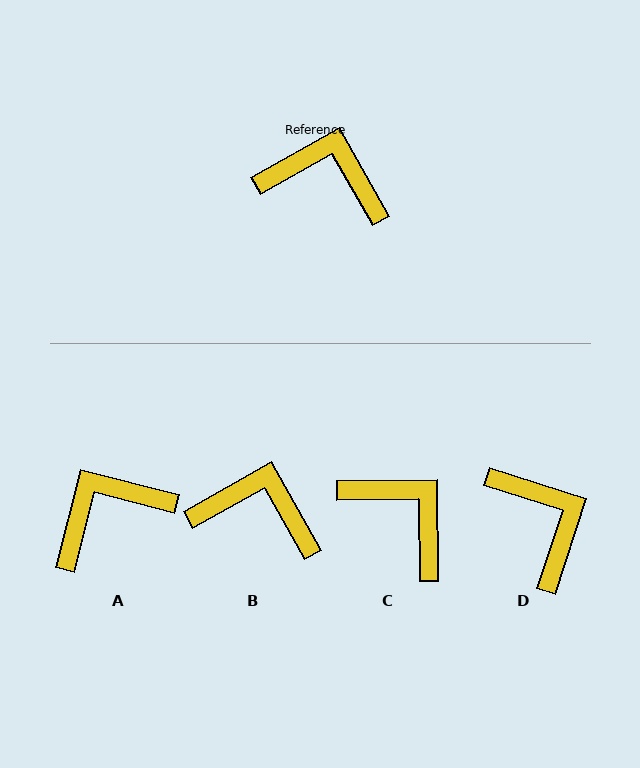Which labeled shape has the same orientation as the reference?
B.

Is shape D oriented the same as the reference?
No, it is off by about 47 degrees.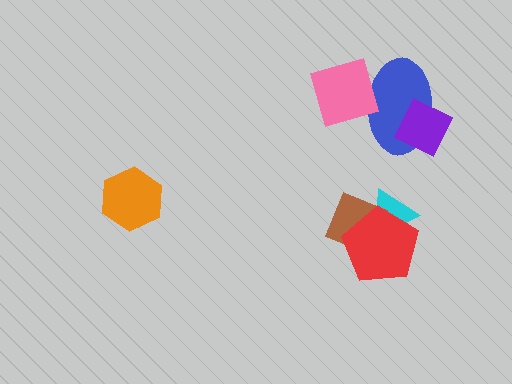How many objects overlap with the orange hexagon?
0 objects overlap with the orange hexagon.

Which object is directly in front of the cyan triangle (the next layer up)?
The brown diamond is directly in front of the cyan triangle.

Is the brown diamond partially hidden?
Yes, it is partially covered by another shape.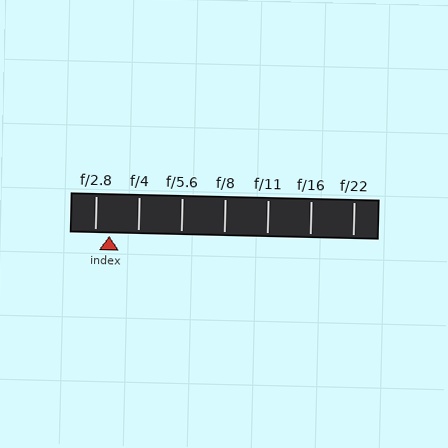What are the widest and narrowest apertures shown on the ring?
The widest aperture shown is f/2.8 and the narrowest is f/22.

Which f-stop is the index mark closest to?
The index mark is closest to f/2.8.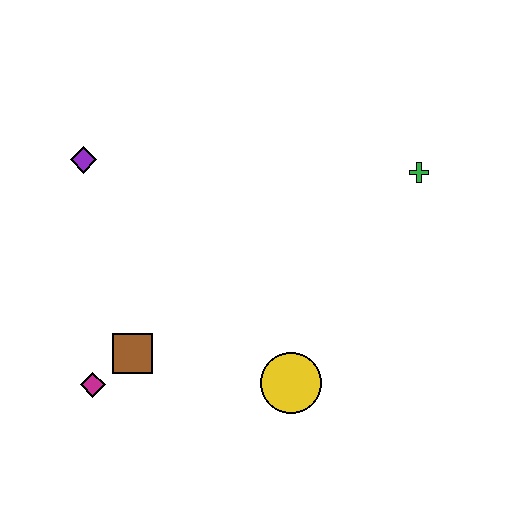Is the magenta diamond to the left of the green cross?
Yes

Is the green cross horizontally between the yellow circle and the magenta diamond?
No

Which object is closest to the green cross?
The yellow circle is closest to the green cross.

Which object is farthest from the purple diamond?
The green cross is farthest from the purple diamond.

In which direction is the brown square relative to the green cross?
The brown square is to the left of the green cross.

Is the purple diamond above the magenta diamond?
Yes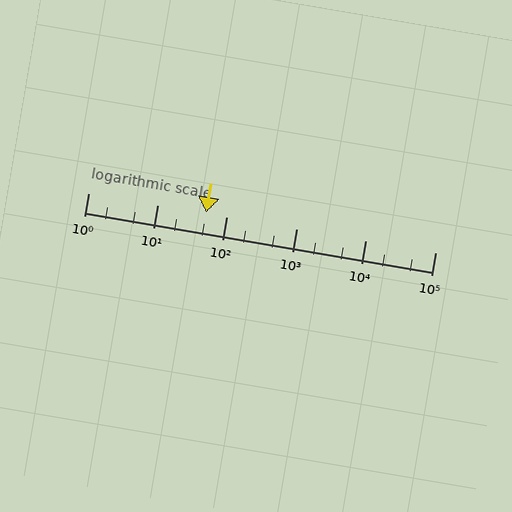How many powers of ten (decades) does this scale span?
The scale spans 5 decades, from 1 to 100000.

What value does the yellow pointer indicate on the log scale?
The pointer indicates approximately 50.